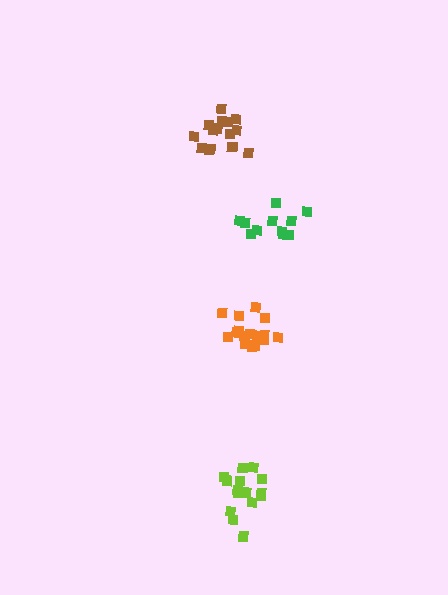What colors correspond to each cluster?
The clusters are colored: lime, green, brown, orange.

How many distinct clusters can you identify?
There are 4 distinct clusters.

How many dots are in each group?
Group 1: 16 dots, Group 2: 11 dots, Group 3: 15 dots, Group 4: 16 dots (58 total).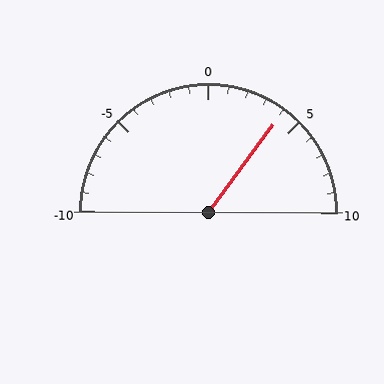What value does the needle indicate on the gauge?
The needle indicates approximately 4.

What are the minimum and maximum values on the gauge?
The gauge ranges from -10 to 10.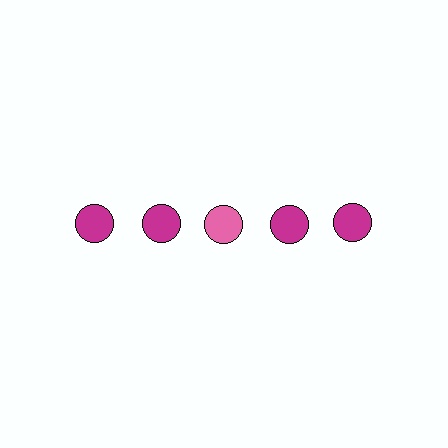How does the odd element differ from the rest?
It has a different color: pink instead of magenta.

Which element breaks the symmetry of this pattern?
The pink circle in the top row, center column breaks the symmetry. All other shapes are magenta circles.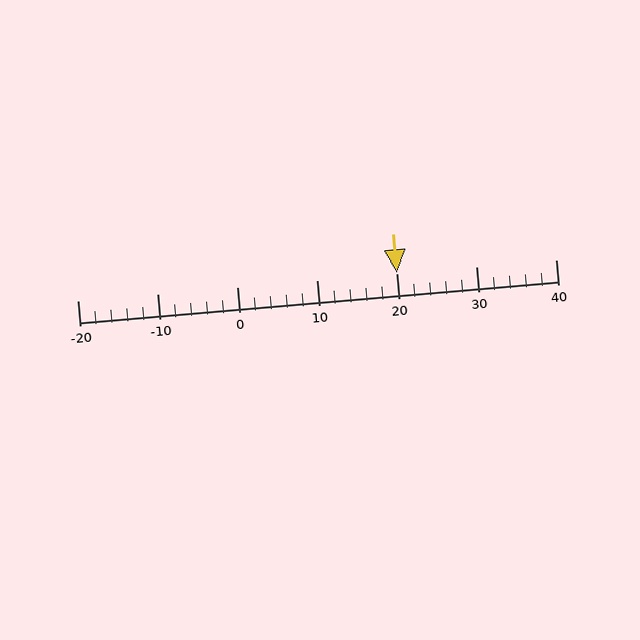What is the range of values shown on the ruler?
The ruler shows values from -20 to 40.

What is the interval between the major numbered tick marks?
The major tick marks are spaced 10 units apart.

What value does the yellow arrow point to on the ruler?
The yellow arrow points to approximately 20.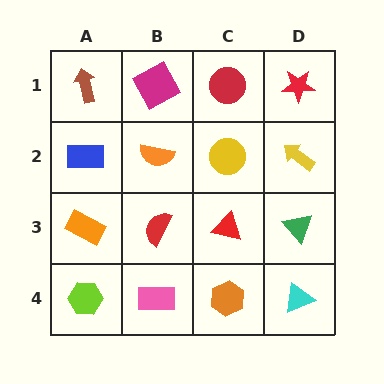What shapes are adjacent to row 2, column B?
A magenta square (row 1, column B), a red semicircle (row 3, column B), a blue rectangle (row 2, column A), a yellow circle (row 2, column C).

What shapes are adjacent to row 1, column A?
A blue rectangle (row 2, column A), a magenta square (row 1, column B).